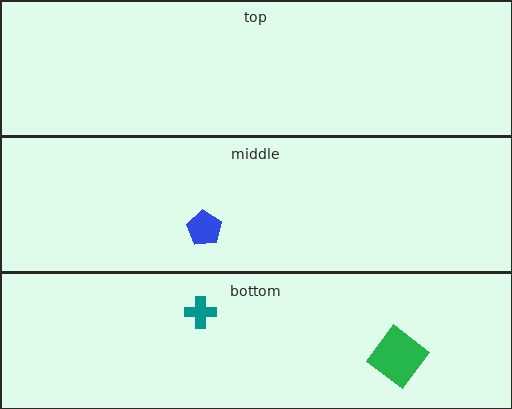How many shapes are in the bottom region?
2.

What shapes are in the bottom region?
The green diamond, the teal cross.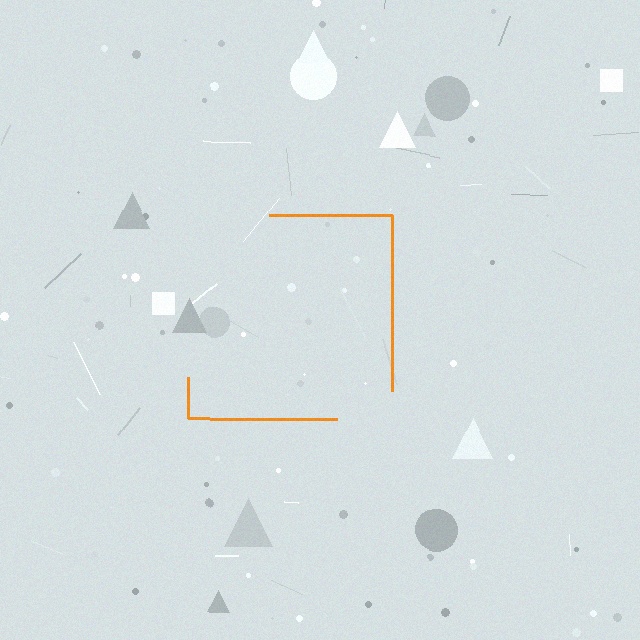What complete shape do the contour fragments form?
The contour fragments form a square.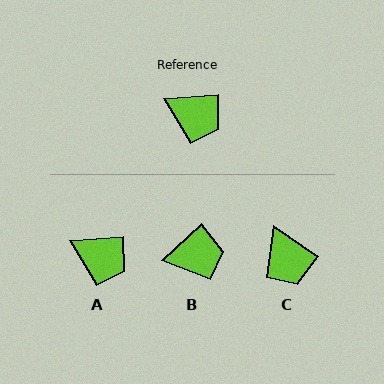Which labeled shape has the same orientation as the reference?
A.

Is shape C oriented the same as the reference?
No, it is off by about 39 degrees.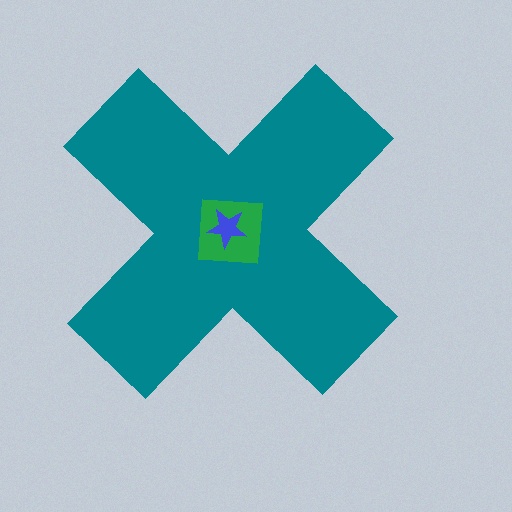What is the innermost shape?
The blue star.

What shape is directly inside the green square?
The blue star.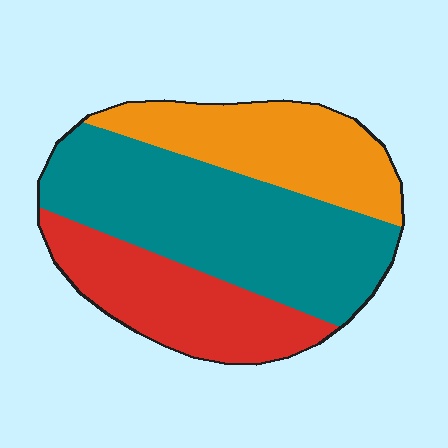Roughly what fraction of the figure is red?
Red covers about 25% of the figure.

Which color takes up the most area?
Teal, at roughly 45%.